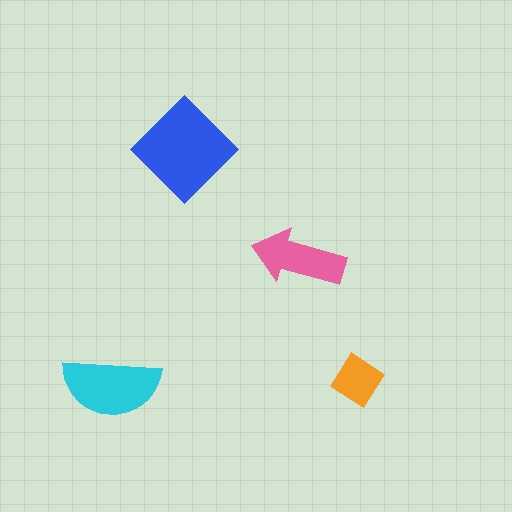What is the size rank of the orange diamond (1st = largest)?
4th.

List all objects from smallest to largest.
The orange diamond, the pink arrow, the cyan semicircle, the blue diamond.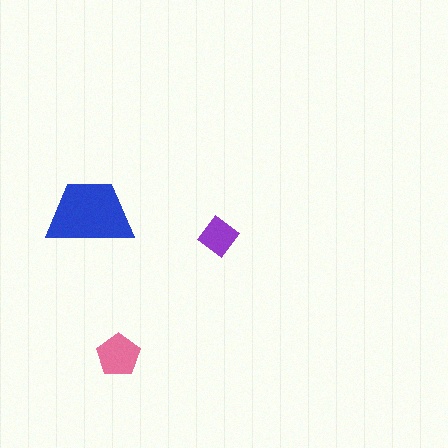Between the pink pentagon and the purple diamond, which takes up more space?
The pink pentagon.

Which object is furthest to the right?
The purple diamond is rightmost.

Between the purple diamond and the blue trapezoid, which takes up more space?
The blue trapezoid.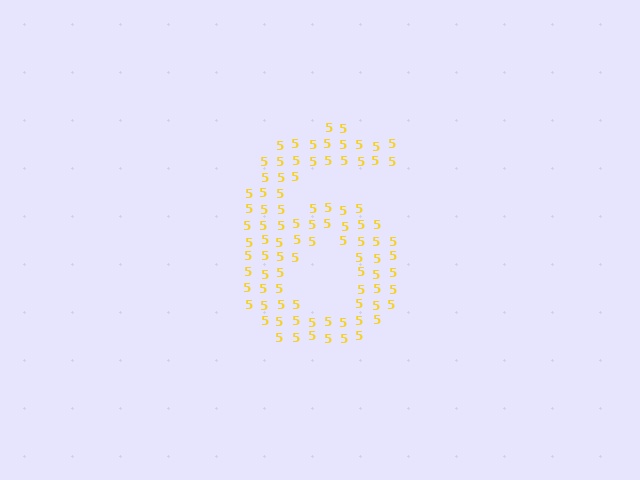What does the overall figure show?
The overall figure shows the digit 6.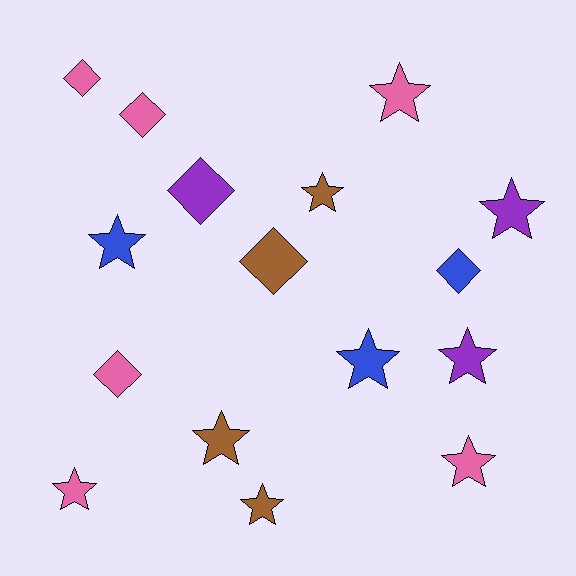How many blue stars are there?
There are 2 blue stars.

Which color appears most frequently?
Pink, with 6 objects.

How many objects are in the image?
There are 16 objects.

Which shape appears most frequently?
Star, with 10 objects.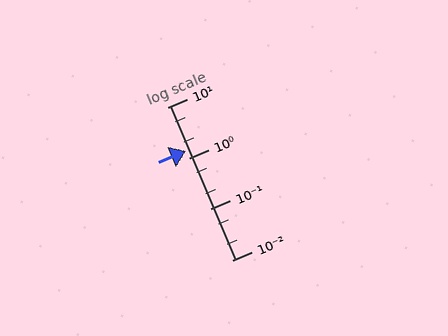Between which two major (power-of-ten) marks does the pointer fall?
The pointer is between 1 and 10.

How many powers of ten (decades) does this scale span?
The scale spans 3 decades, from 0.01 to 10.